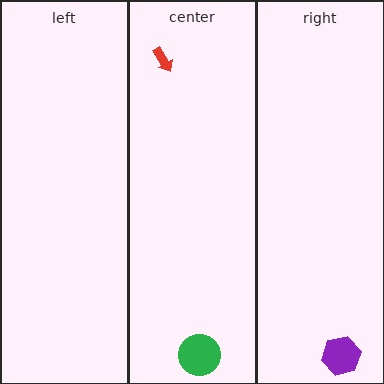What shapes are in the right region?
The purple hexagon.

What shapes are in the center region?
The red arrow, the green circle.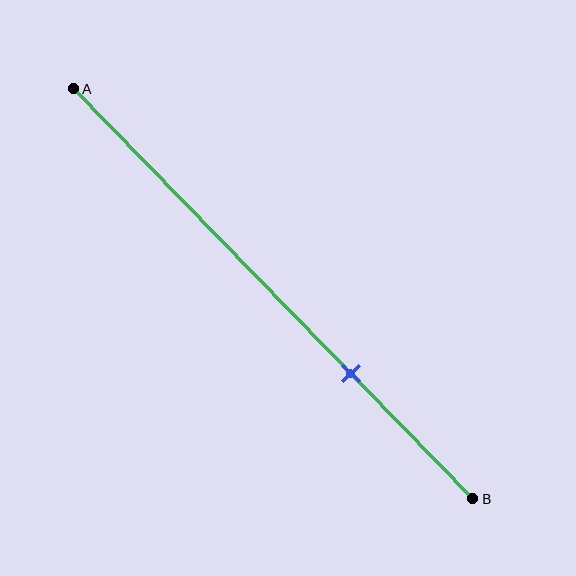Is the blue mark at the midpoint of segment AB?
No, the mark is at about 70% from A, not at the 50% midpoint.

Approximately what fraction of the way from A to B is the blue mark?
The blue mark is approximately 70% of the way from A to B.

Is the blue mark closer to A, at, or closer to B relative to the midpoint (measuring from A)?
The blue mark is closer to point B than the midpoint of segment AB.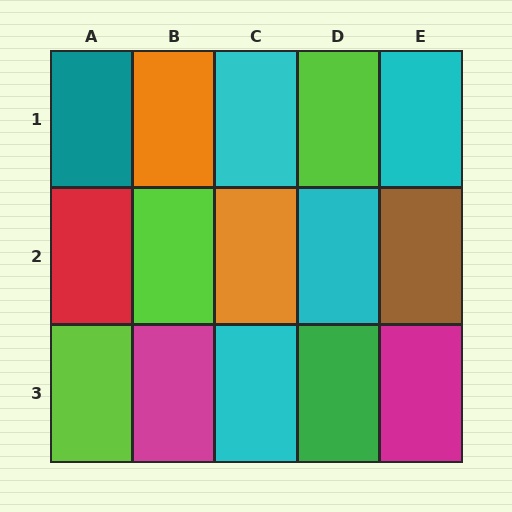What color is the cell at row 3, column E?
Magenta.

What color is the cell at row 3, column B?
Magenta.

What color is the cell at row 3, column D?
Green.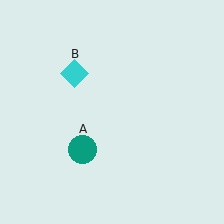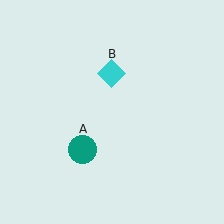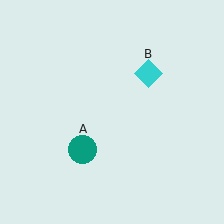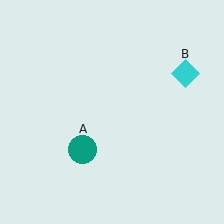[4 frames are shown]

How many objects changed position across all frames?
1 object changed position: cyan diamond (object B).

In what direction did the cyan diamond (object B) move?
The cyan diamond (object B) moved right.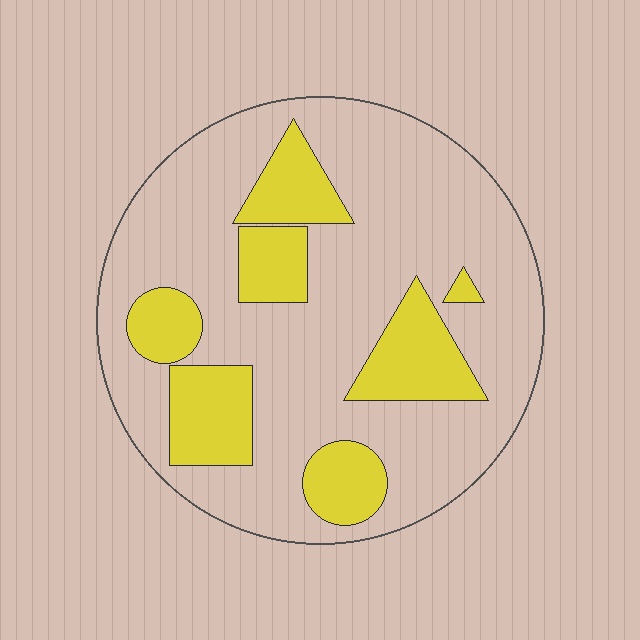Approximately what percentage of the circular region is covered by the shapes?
Approximately 25%.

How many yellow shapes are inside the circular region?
7.